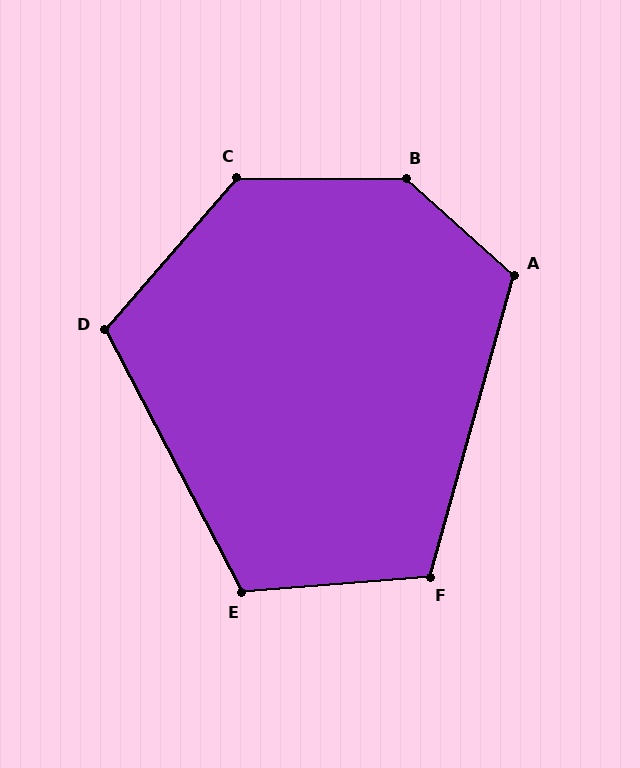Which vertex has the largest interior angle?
B, at approximately 139 degrees.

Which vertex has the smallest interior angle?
F, at approximately 110 degrees.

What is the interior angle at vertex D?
Approximately 111 degrees (obtuse).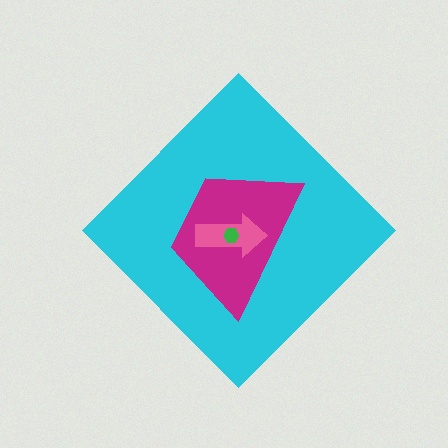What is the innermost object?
The green hexagon.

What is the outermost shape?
The cyan diamond.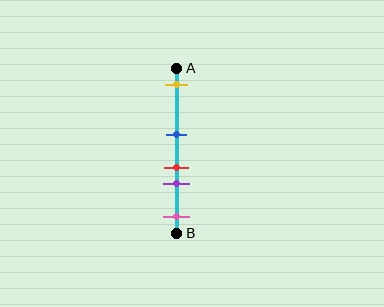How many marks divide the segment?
There are 5 marks dividing the segment.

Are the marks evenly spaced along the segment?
No, the marks are not evenly spaced.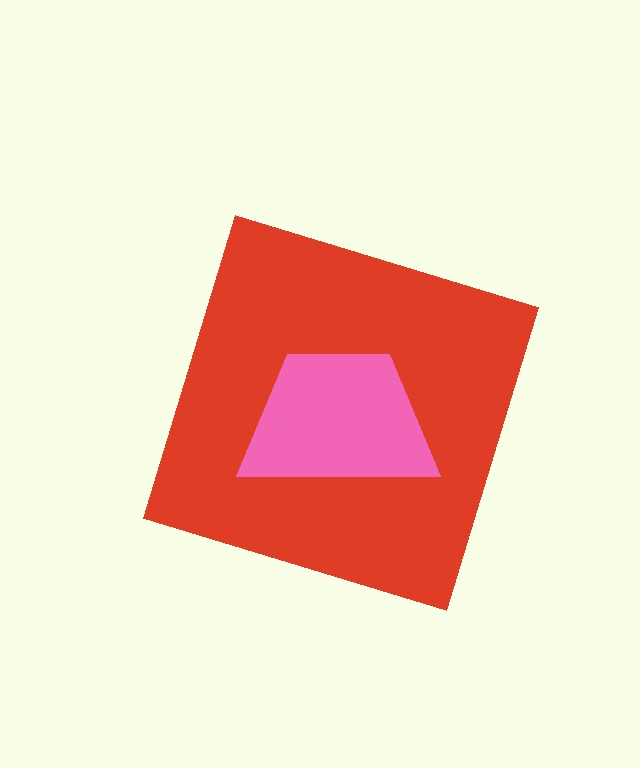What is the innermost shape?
The pink trapezoid.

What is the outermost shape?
The red diamond.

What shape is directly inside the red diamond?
The pink trapezoid.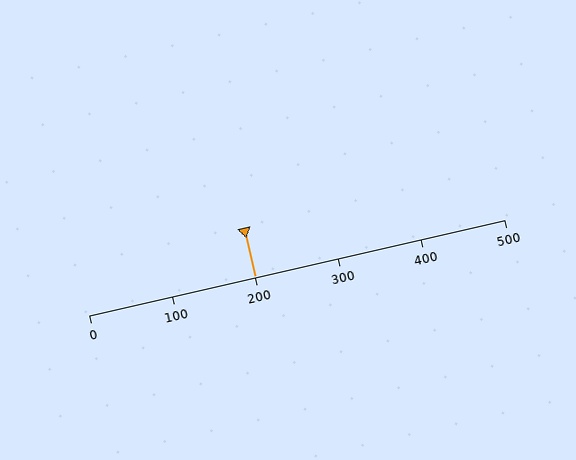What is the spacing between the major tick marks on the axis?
The major ticks are spaced 100 apart.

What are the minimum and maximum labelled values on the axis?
The axis runs from 0 to 500.